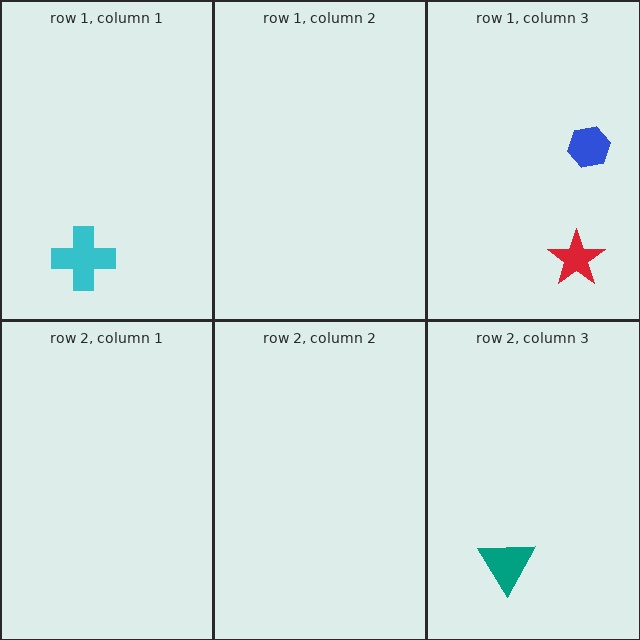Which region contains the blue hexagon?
The row 1, column 3 region.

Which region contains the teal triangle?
The row 2, column 3 region.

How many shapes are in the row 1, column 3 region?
2.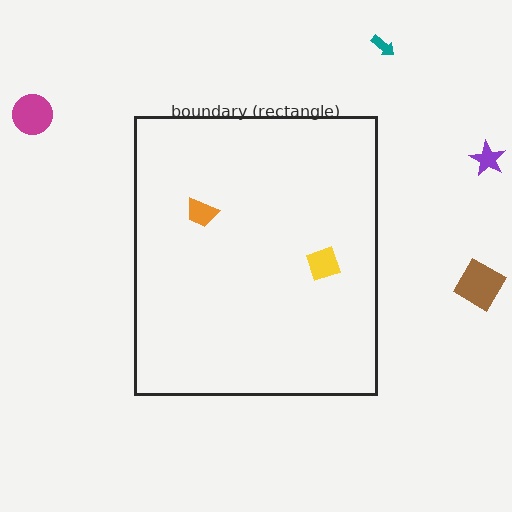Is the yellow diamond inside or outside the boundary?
Inside.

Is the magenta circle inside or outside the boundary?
Outside.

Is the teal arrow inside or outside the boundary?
Outside.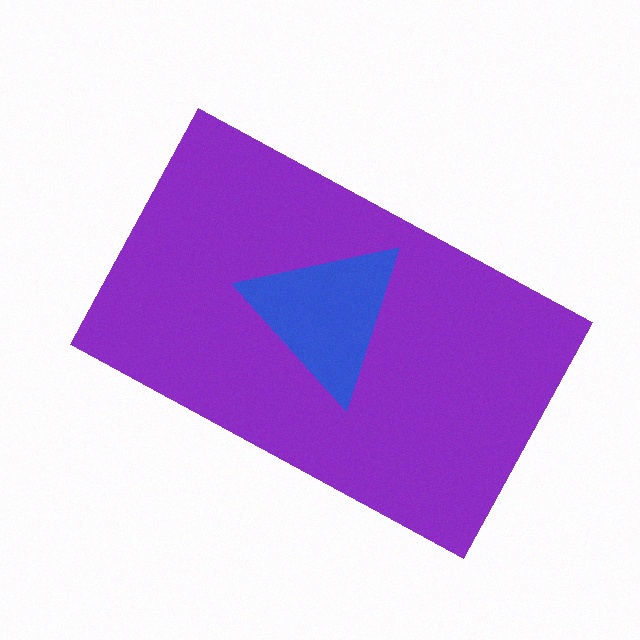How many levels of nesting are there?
2.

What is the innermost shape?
The blue triangle.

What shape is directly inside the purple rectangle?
The blue triangle.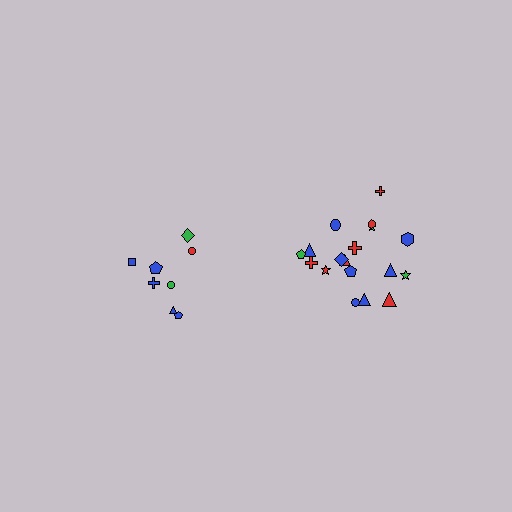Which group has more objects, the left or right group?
The right group.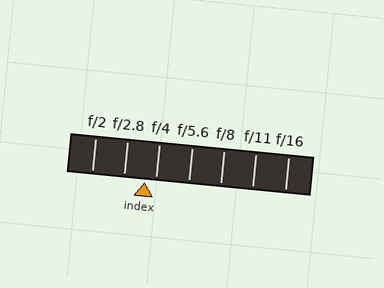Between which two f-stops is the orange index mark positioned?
The index mark is between f/2.8 and f/4.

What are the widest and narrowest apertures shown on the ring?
The widest aperture shown is f/2 and the narrowest is f/16.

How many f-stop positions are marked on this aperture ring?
There are 7 f-stop positions marked.